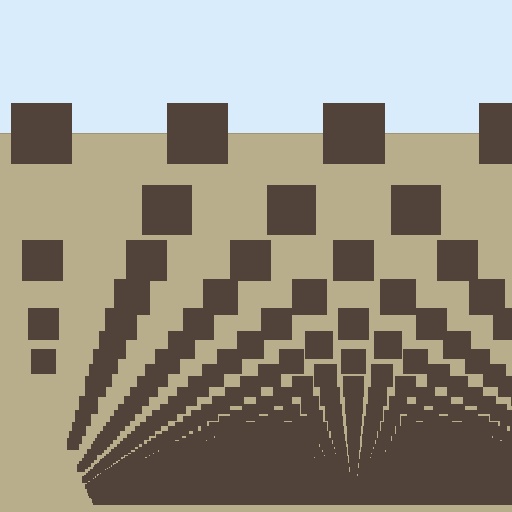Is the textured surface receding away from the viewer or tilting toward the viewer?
The surface appears to tilt toward the viewer. Texture elements get larger and sparser toward the top.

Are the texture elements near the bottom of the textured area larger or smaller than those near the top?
Smaller. The gradient is inverted — elements near the bottom are smaller and denser.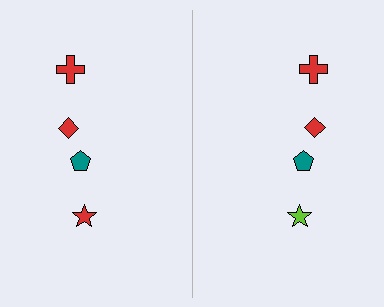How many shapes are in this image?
There are 8 shapes in this image.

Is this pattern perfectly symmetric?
No, the pattern is not perfectly symmetric. The lime star on the right side breaks the symmetry — its mirror counterpart is red.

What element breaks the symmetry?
The lime star on the right side breaks the symmetry — its mirror counterpart is red.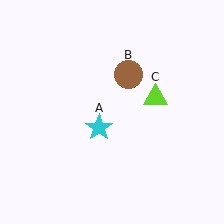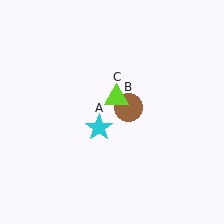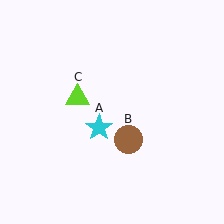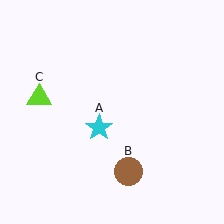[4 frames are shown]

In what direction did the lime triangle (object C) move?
The lime triangle (object C) moved left.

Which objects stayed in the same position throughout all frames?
Cyan star (object A) remained stationary.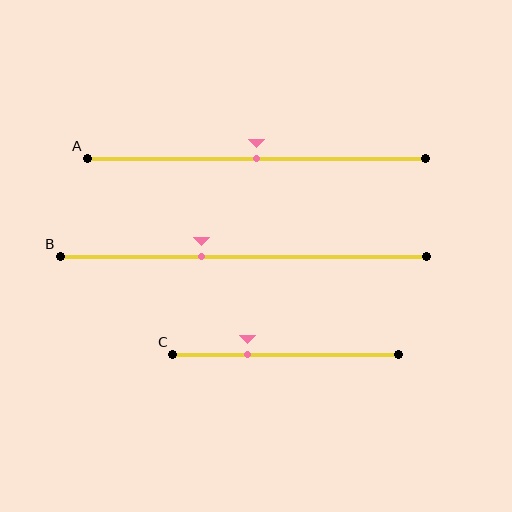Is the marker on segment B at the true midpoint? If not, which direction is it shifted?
No, the marker on segment B is shifted to the left by about 11% of the segment length.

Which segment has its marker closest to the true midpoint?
Segment A has its marker closest to the true midpoint.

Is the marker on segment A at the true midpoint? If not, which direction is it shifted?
Yes, the marker on segment A is at the true midpoint.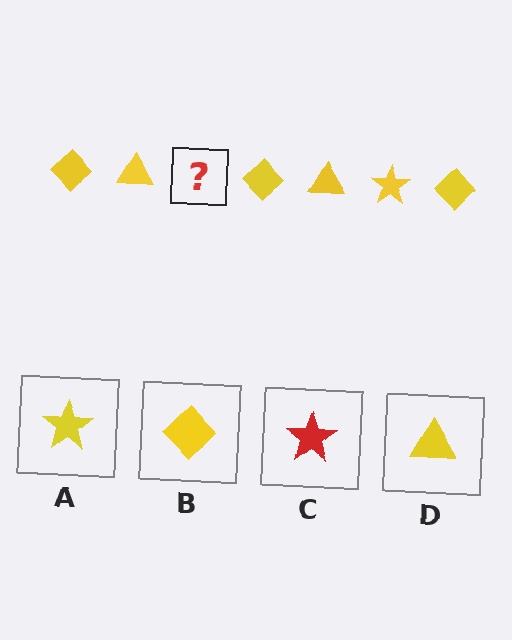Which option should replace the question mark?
Option A.